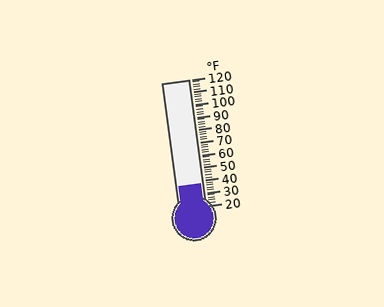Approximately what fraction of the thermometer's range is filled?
The thermometer is filled to approximately 20% of its range.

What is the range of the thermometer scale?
The thermometer scale ranges from 20°F to 120°F.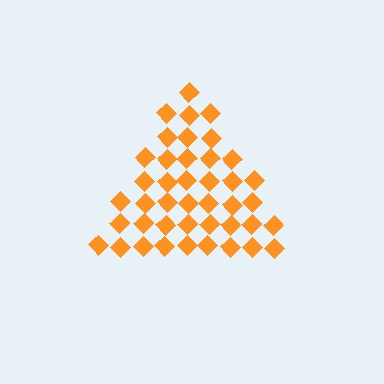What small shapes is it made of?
It is made of small diamonds.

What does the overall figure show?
The overall figure shows a triangle.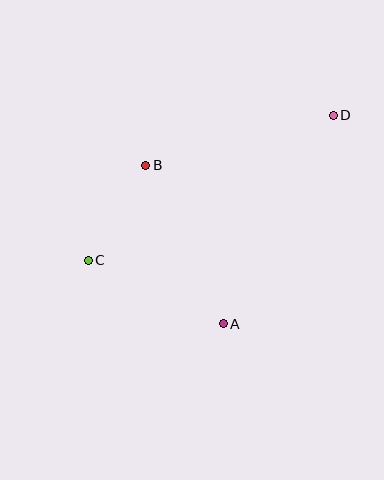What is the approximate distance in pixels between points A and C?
The distance between A and C is approximately 149 pixels.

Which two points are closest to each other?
Points B and C are closest to each other.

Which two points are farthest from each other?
Points C and D are farthest from each other.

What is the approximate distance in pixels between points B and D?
The distance between B and D is approximately 194 pixels.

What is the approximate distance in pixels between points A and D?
The distance between A and D is approximately 236 pixels.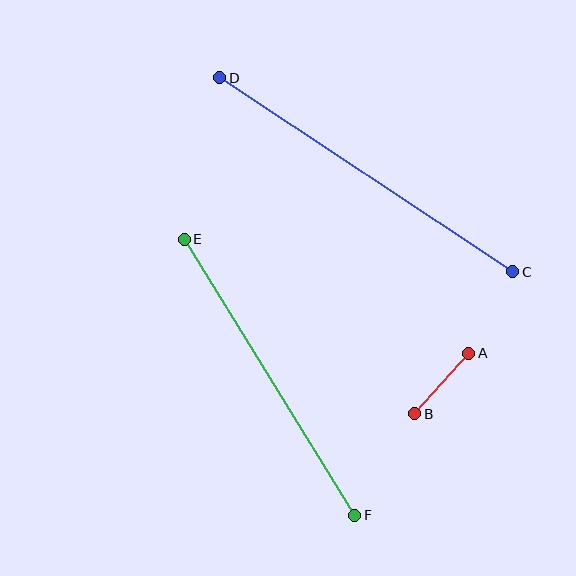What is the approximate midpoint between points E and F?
The midpoint is at approximately (269, 377) pixels.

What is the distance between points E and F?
The distance is approximately 325 pixels.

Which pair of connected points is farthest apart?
Points C and D are farthest apart.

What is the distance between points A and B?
The distance is approximately 81 pixels.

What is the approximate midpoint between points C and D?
The midpoint is at approximately (366, 175) pixels.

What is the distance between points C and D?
The distance is approximately 351 pixels.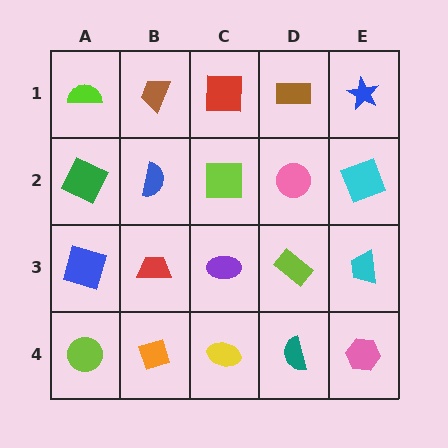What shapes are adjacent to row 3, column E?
A cyan square (row 2, column E), a pink hexagon (row 4, column E), a lime rectangle (row 3, column D).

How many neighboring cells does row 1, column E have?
2.